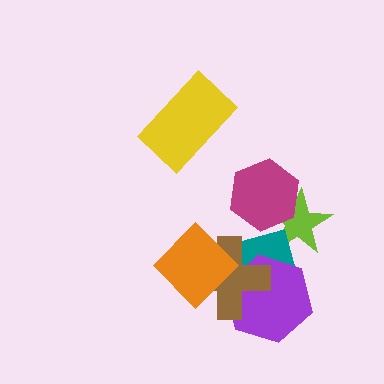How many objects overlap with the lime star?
2 objects overlap with the lime star.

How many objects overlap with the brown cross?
3 objects overlap with the brown cross.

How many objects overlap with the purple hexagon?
2 objects overlap with the purple hexagon.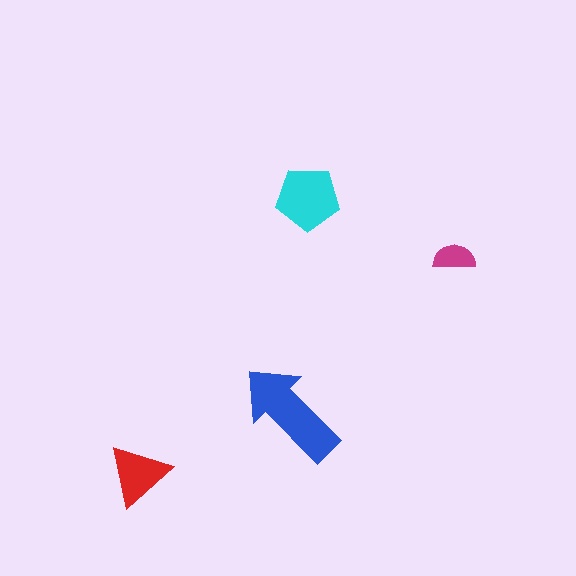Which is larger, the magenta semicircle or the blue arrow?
The blue arrow.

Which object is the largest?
The blue arrow.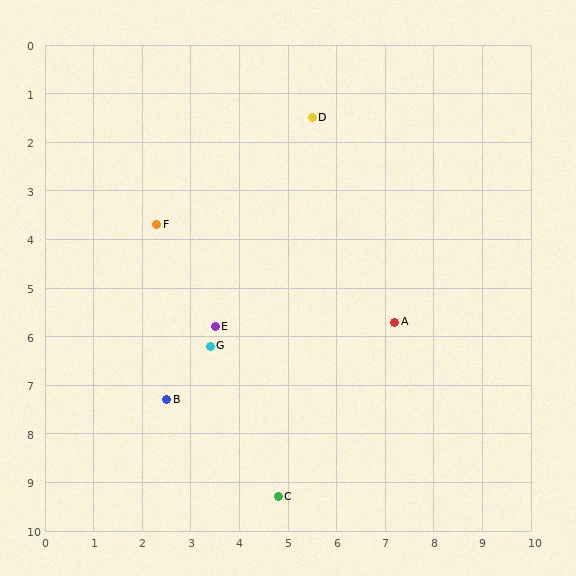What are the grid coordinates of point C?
Point C is at approximately (4.8, 9.3).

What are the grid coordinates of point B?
Point B is at approximately (2.5, 7.3).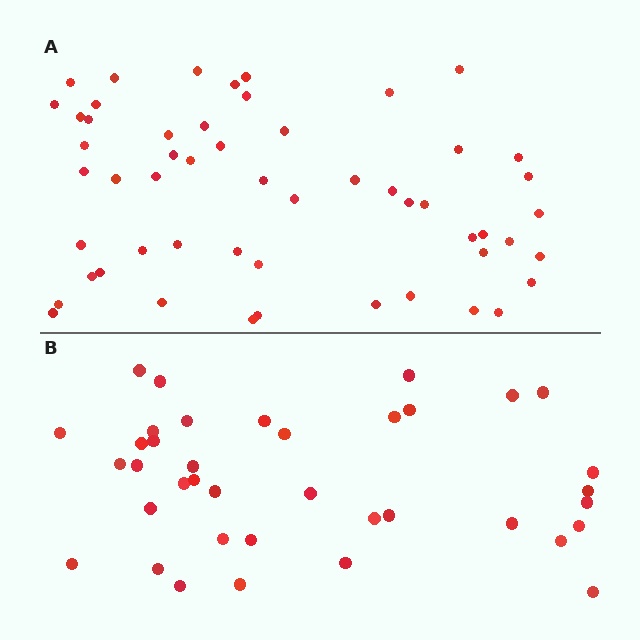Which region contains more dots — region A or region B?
Region A (the top region) has more dots.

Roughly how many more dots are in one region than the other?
Region A has approximately 15 more dots than region B.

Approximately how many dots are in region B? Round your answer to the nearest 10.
About 40 dots. (The exact count is 38, which rounds to 40.)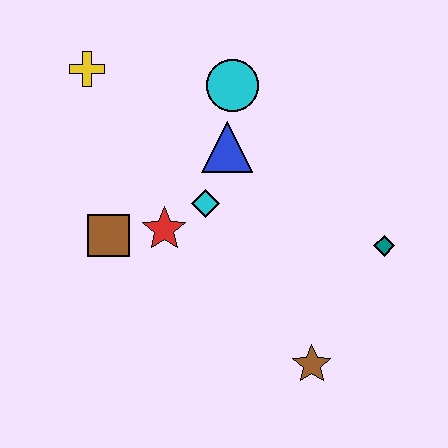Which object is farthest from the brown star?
The yellow cross is farthest from the brown star.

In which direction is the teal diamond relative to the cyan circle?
The teal diamond is below the cyan circle.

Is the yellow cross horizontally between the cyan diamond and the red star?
No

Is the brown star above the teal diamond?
No